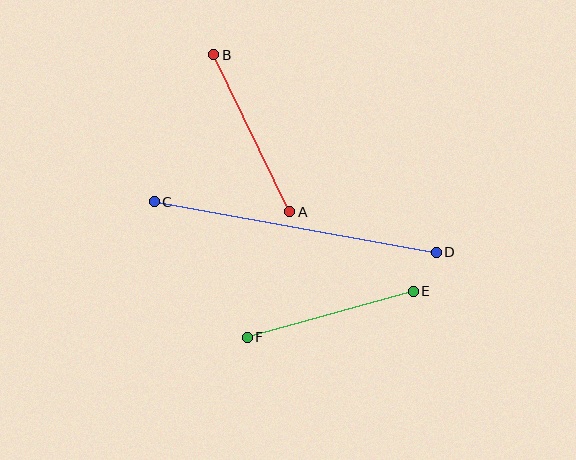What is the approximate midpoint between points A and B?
The midpoint is at approximately (252, 133) pixels.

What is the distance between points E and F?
The distance is approximately 172 pixels.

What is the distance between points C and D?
The distance is approximately 287 pixels.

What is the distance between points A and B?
The distance is approximately 174 pixels.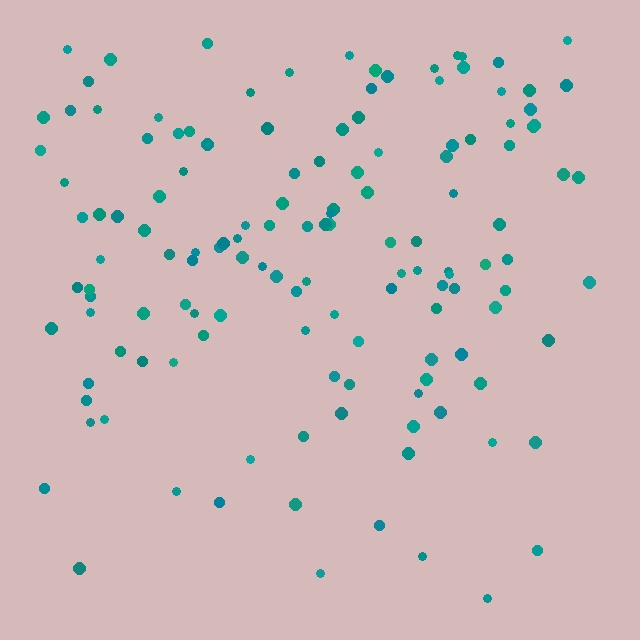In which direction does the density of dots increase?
From bottom to top, with the top side densest.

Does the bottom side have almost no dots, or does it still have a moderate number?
Still a moderate number, just noticeably fewer than the top.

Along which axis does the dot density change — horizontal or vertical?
Vertical.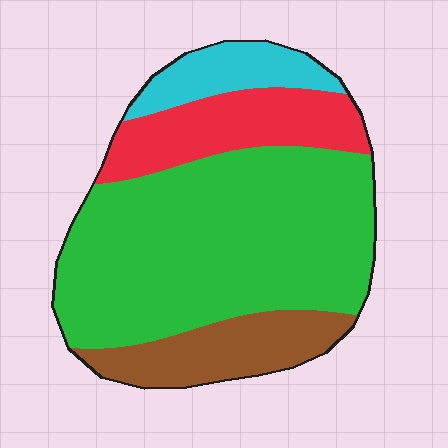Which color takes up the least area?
Cyan, at roughly 10%.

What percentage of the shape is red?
Red takes up about one sixth (1/6) of the shape.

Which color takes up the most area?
Green, at roughly 60%.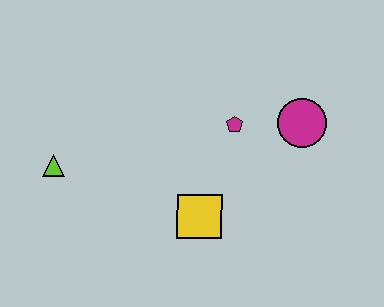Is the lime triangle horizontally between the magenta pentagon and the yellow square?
No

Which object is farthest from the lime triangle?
The magenta circle is farthest from the lime triangle.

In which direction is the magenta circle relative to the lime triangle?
The magenta circle is to the right of the lime triangle.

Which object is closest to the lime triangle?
The yellow square is closest to the lime triangle.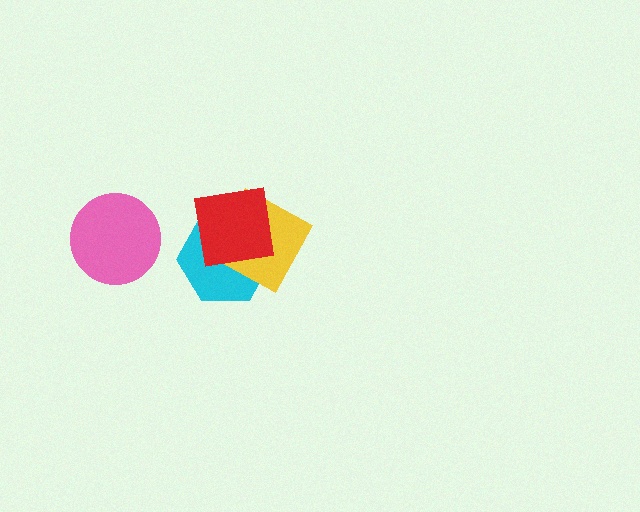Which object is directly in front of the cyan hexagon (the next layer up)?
The yellow square is directly in front of the cyan hexagon.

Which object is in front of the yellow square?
The red square is in front of the yellow square.